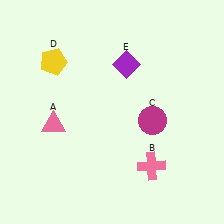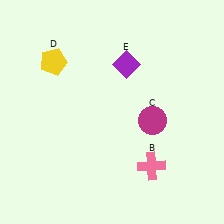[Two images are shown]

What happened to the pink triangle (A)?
The pink triangle (A) was removed in Image 2. It was in the bottom-left area of Image 1.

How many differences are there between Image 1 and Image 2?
There is 1 difference between the two images.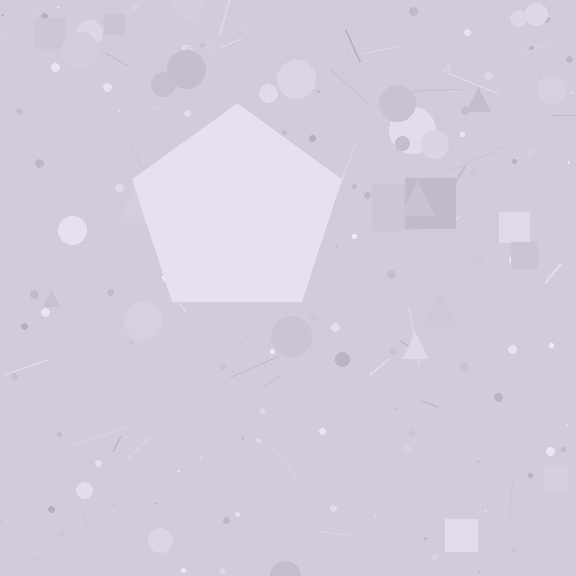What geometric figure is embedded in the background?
A pentagon is embedded in the background.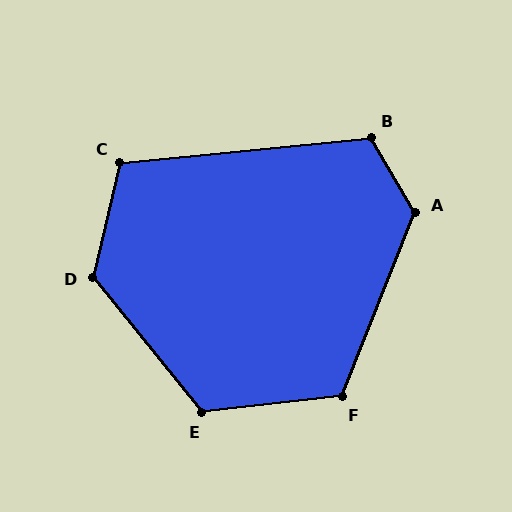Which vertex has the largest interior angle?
A, at approximately 128 degrees.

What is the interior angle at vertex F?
Approximately 118 degrees (obtuse).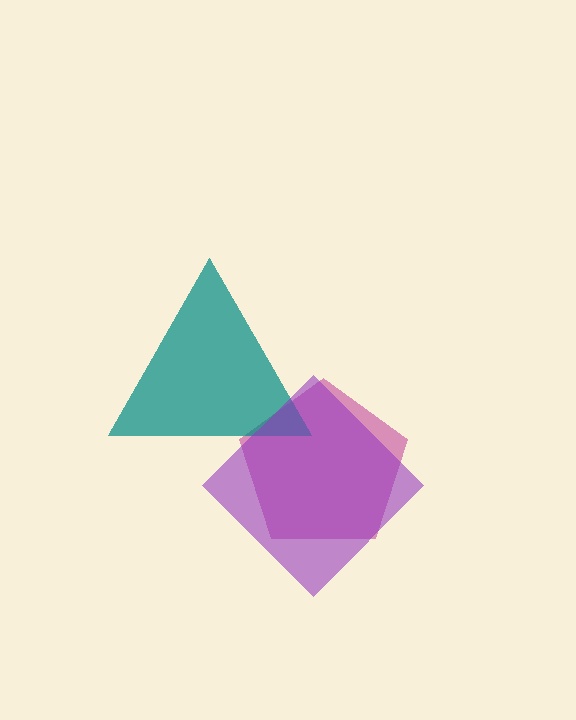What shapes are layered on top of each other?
The layered shapes are: a magenta pentagon, a teal triangle, a purple diamond.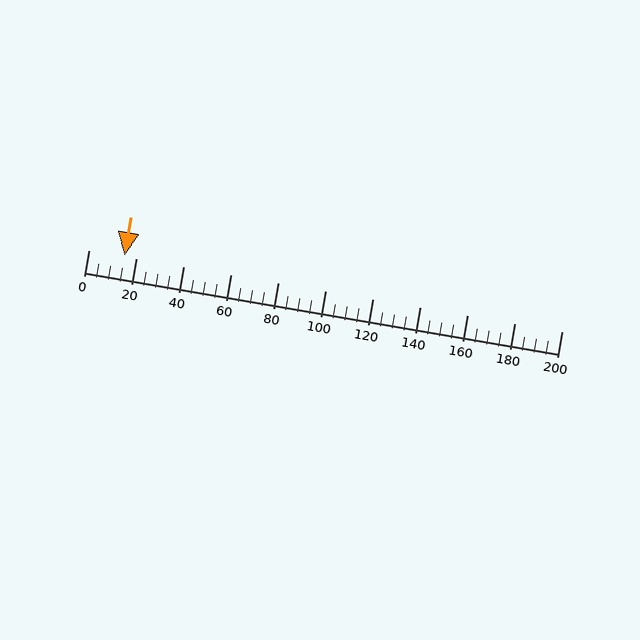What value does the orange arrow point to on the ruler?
The orange arrow points to approximately 15.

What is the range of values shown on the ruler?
The ruler shows values from 0 to 200.